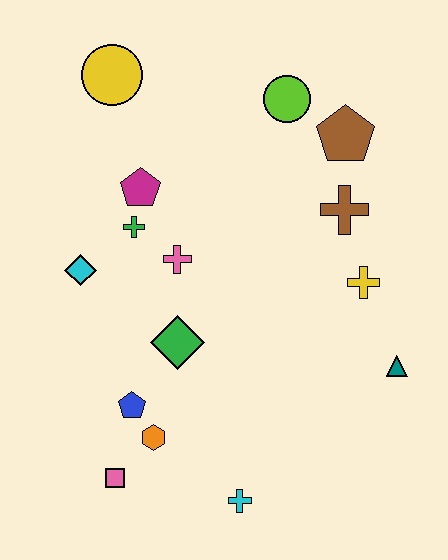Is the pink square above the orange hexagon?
No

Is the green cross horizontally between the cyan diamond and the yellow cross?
Yes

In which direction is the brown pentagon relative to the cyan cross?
The brown pentagon is above the cyan cross.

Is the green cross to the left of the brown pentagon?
Yes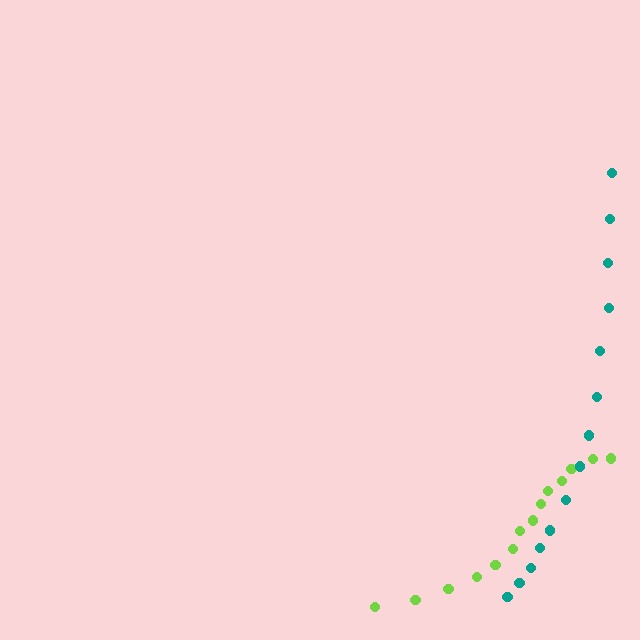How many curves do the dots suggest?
There are 2 distinct paths.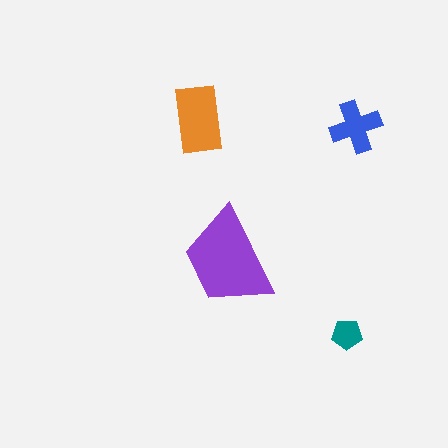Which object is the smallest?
The teal pentagon.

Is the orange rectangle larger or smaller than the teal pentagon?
Larger.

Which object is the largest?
The purple trapezoid.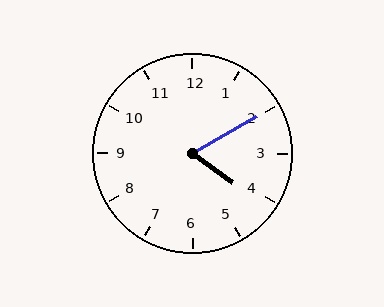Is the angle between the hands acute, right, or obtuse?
It is acute.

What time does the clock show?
4:10.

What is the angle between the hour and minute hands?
Approximately 65 degrees.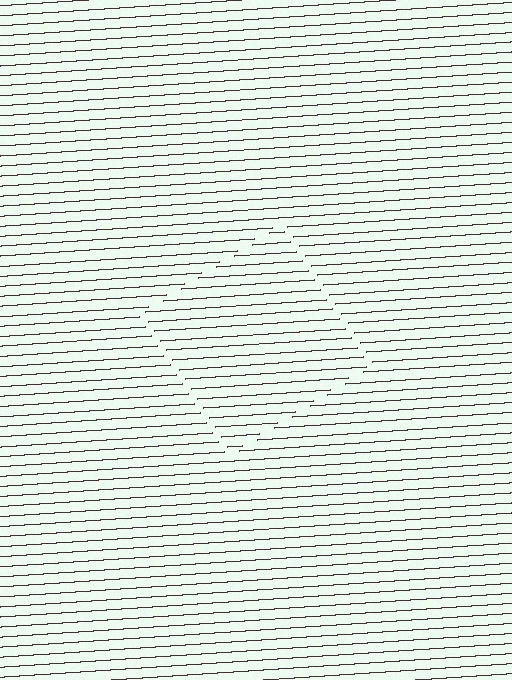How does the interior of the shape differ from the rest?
The interior of the shape contains the same grating, shifted by half a period — the contour is defined by the phase discontinuity where line-ends from the inner and outer gratings abut.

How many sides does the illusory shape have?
4 sides — the line-ends trace a square.